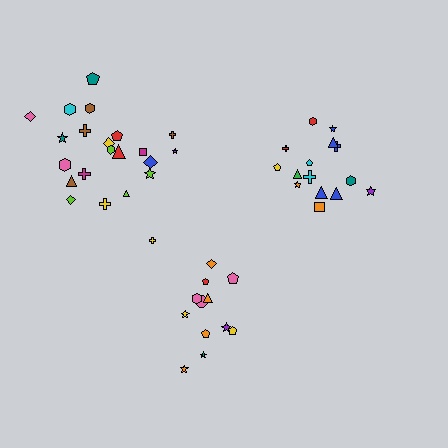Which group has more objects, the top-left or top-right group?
The top-left group.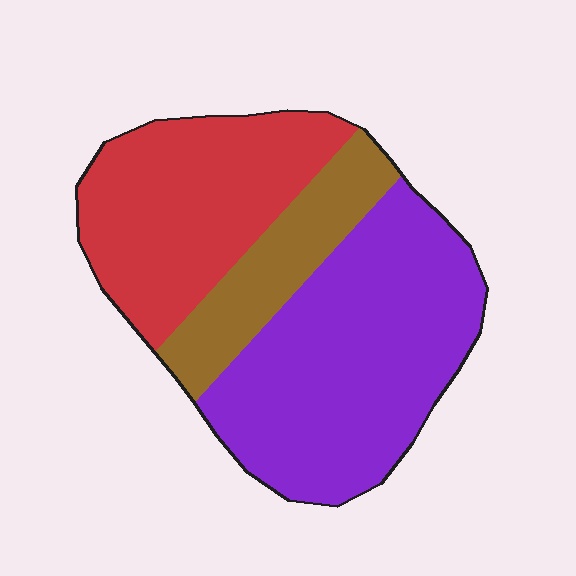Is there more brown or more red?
Red.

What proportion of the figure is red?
Red covers 34% of the figure.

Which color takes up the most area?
Purple, at roughly 50%.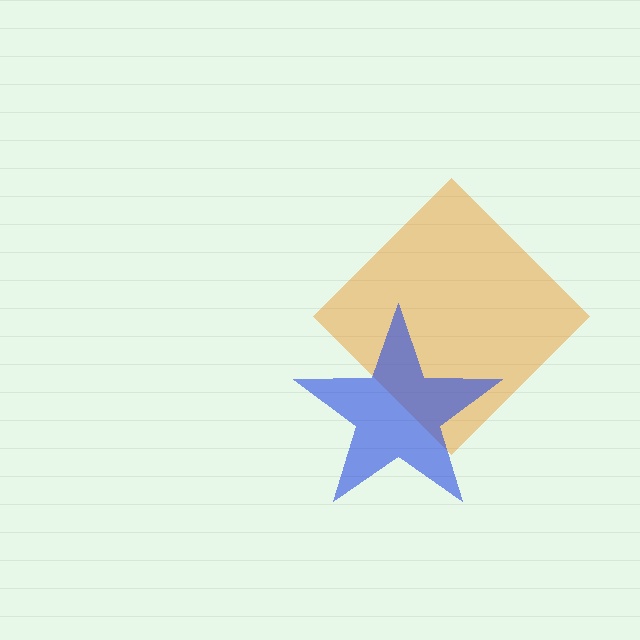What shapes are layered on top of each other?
The layered shapes are: an orange diamond, a blue star.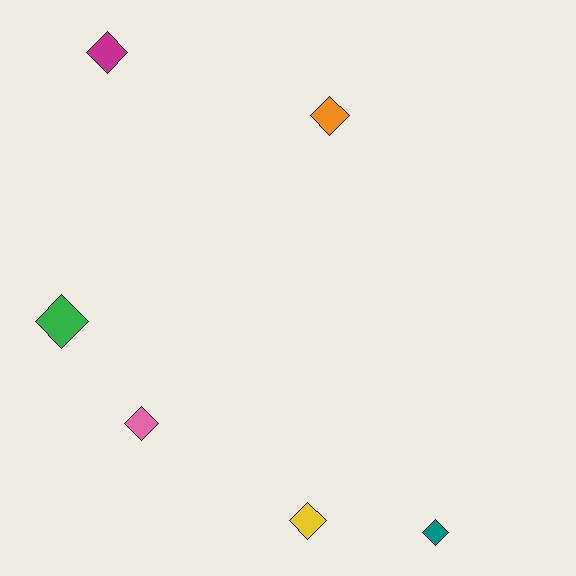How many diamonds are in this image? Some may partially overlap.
There are 6 diamonds.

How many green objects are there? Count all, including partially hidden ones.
There is 1 green object.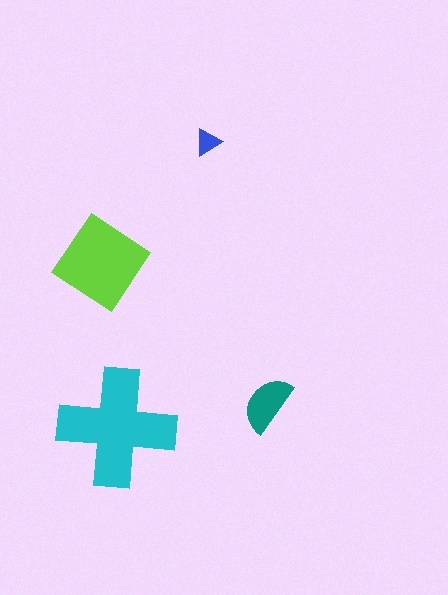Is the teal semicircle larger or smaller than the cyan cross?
Smaller.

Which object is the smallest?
The blue triangle.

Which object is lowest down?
The cyan cross is bottommost.